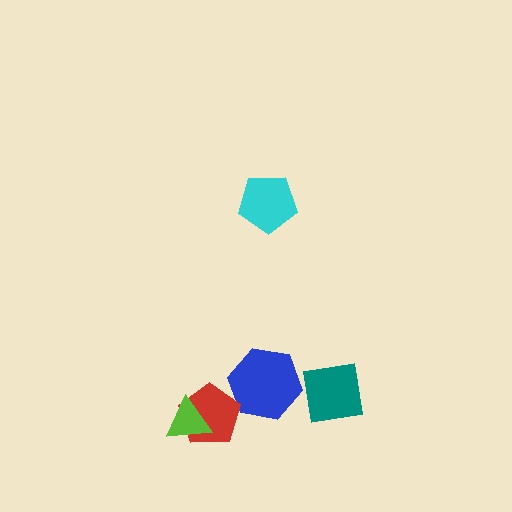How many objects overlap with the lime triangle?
1 object overlaps with the lime triangle.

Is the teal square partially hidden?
No, no other shape covers it.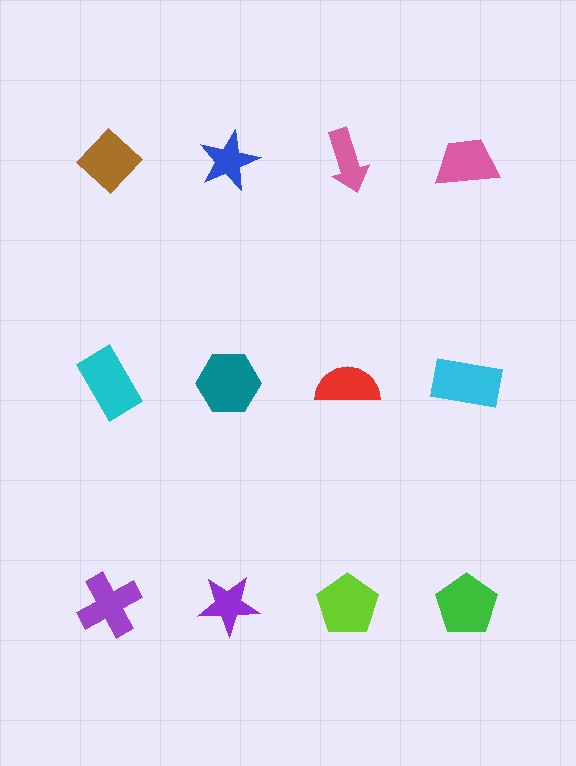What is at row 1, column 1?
A brown diamond.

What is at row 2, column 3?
A red semicircle.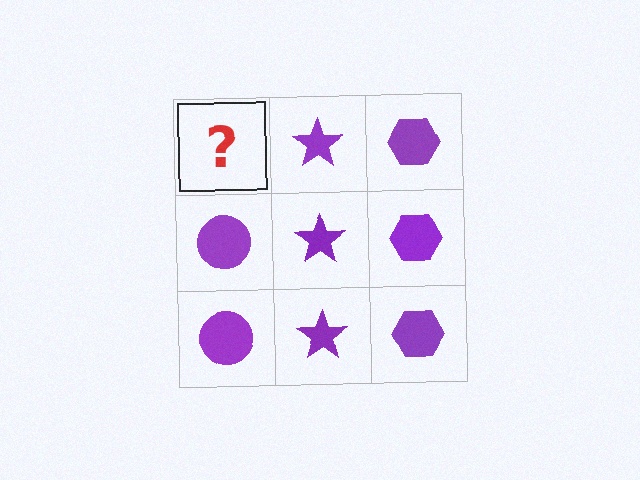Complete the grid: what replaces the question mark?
The question mark should be replaced with a purple circle.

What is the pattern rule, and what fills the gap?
The rule is that each column has a consistent shape. The gap should be filled with a purple circle.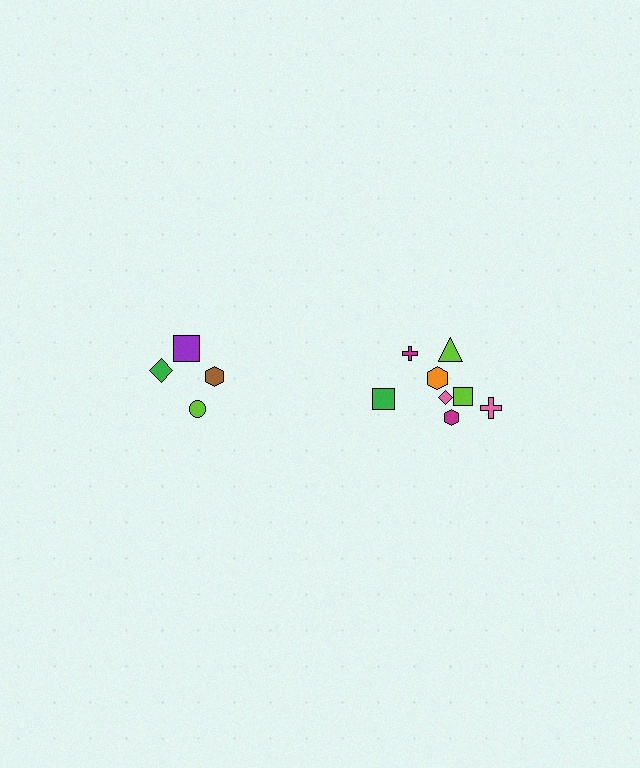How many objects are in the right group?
There are 8 objects.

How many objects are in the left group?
There are 4 objects.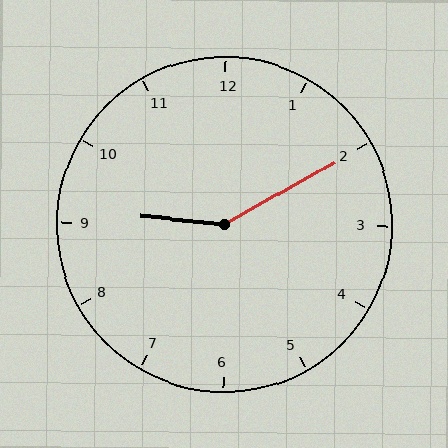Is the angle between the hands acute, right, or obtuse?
It is obtuse.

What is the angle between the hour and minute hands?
Approximately 145 degrees.